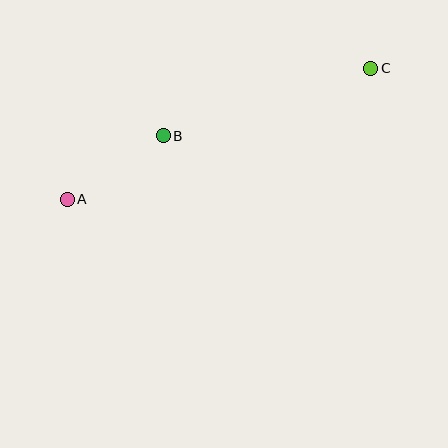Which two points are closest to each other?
Points A and B are closest to each other.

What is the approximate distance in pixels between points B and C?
The distance between B and C is approximately 218 pixels.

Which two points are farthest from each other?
Points A and C are farthest from each other.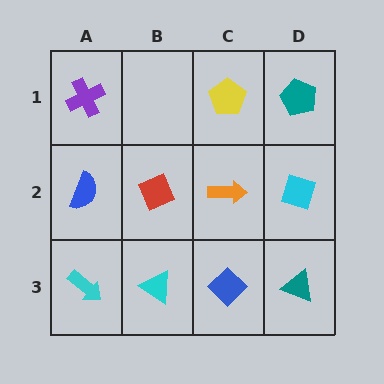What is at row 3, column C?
A blue diamond.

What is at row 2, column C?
An orange arrow.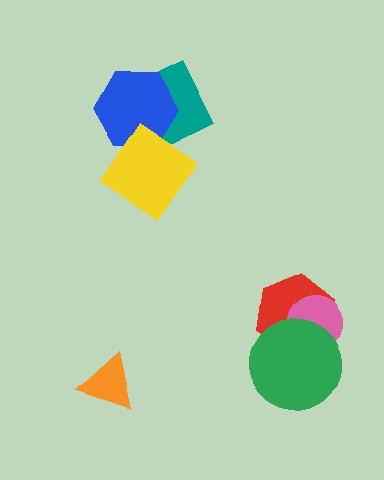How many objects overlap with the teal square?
2 objects overlap with the teal square.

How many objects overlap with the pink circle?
2 objects overlap with the pink circle.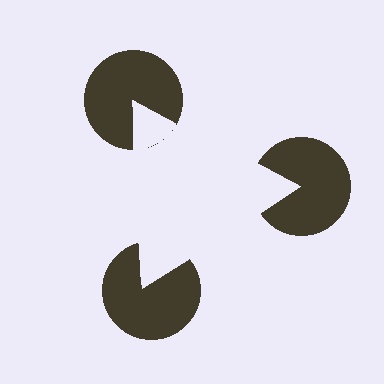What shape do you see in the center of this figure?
An illusory triangle — its edges are inferred from the aligned wedge cuts in the pac-man discs, not physically drawn.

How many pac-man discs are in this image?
There are 3 — one at each vertex of the illusory triangle.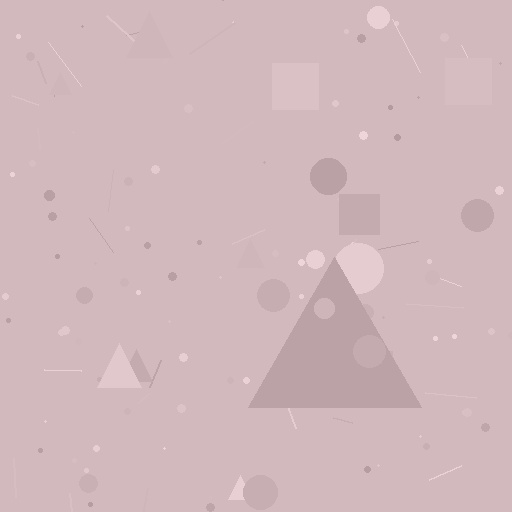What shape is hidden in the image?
A triangle is hidden in the image.